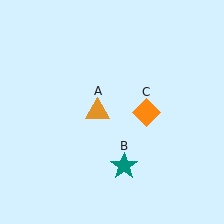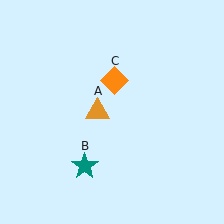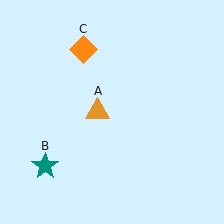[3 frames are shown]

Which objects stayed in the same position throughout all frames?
Orange triangle (object A) remained stationary.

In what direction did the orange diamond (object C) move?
The orange diamond (object C) moved up and to the left.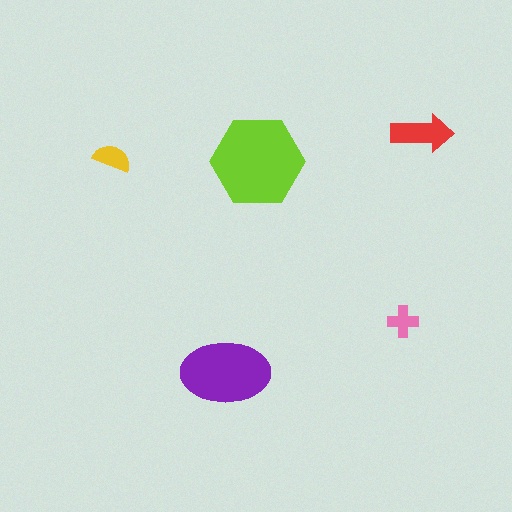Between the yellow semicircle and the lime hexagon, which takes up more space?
The lime hexagon.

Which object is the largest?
The lime hexagon.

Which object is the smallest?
The pink cross.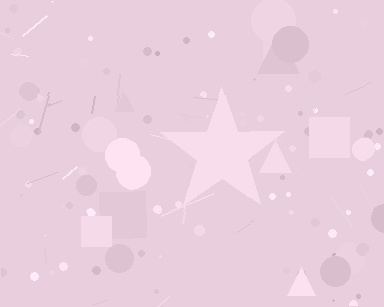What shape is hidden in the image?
A star is hidden in the image.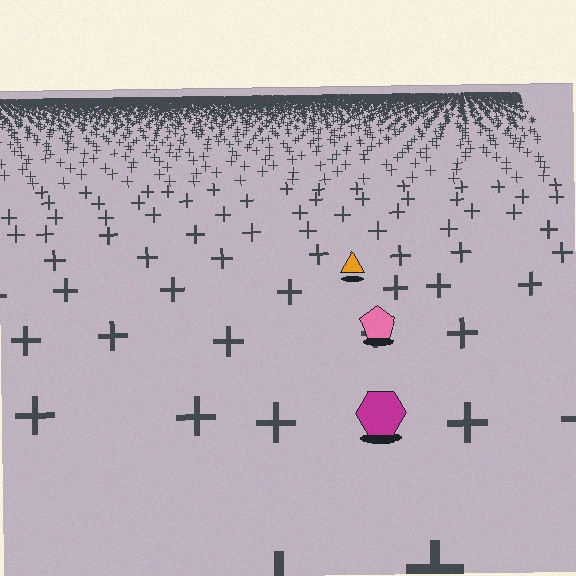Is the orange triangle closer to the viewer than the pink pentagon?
No. The pink pentagon is closer — you can tell from the texture gradient: the ground texture is coarser near it.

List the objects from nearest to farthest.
From nearest to farthest: the magenta hexagon, the pink pentagon, the orange triangle.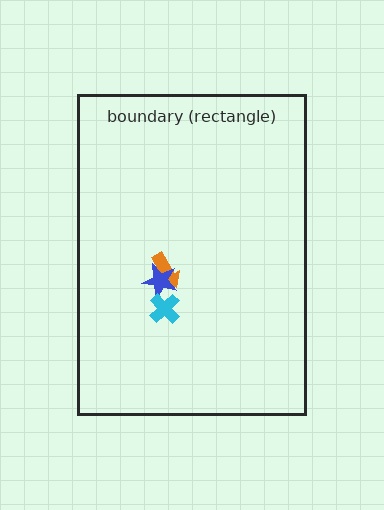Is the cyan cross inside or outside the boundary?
Inside.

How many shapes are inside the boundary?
3 inside, 0 outside.